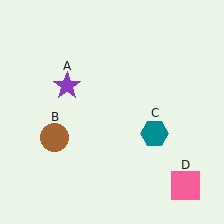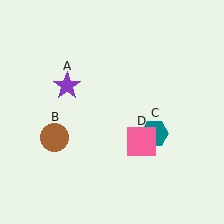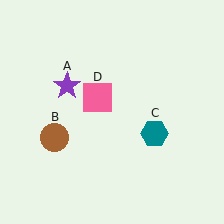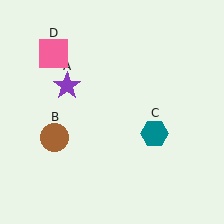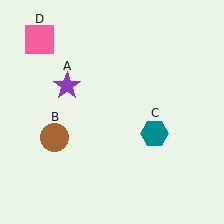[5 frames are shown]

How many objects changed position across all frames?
1 object changed position: pink square (object D).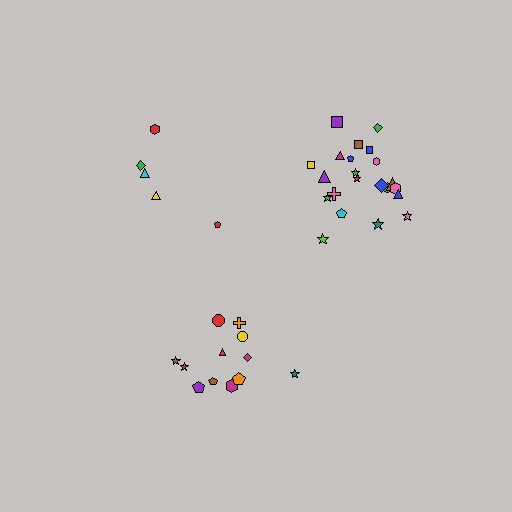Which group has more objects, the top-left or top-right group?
The top-right group.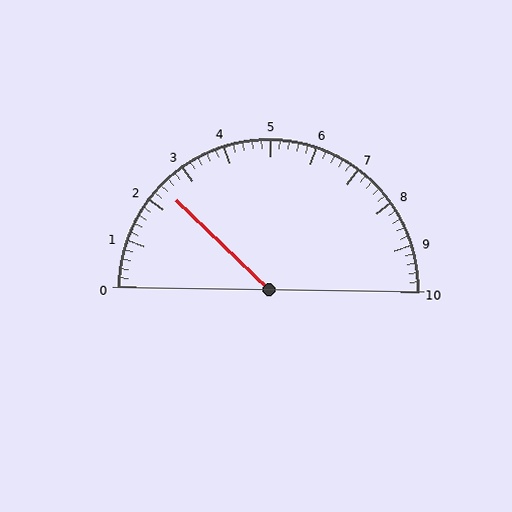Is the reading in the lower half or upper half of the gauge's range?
The reading is in the lower half of the range (0 to 10).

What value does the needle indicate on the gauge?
The needle indicates approximately 2.4.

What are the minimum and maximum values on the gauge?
The gauge ranges from 0 to 10.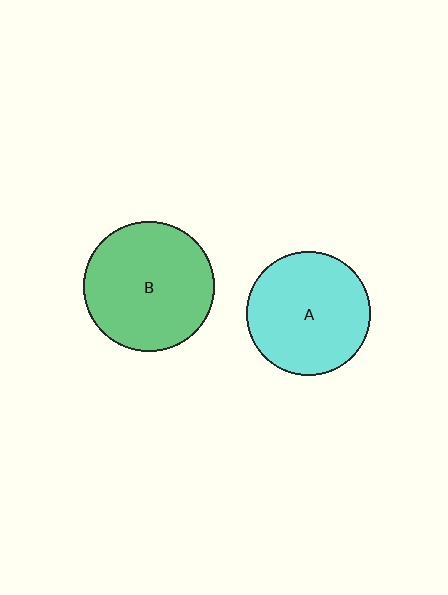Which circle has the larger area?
Circle B (green).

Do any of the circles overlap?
No, none of the circles overlap.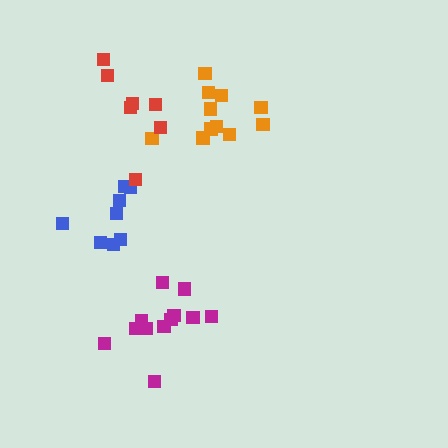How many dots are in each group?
Group 1: 8 dots, Group 2: 11 dots, Group 3: 12 dots, Group 4: 7 dots (38 total).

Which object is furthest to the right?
The orange cluster is rightmost.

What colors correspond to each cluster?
The clusters are colored: blue, orange, magenta, red.